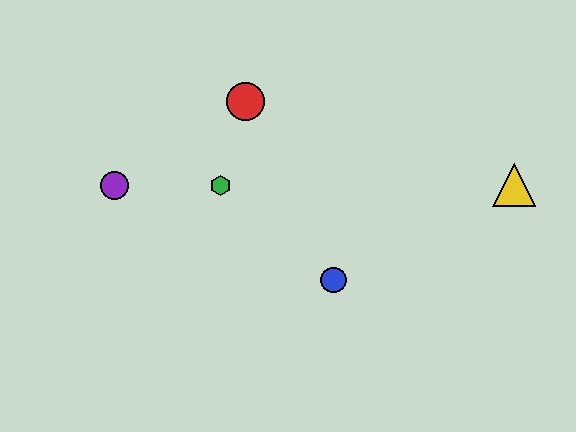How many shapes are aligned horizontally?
3 shapes (the green hexagon, the yellow triangle, the purple circle) are aligned horizontally.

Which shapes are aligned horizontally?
The green hexagon, the yellow triangle, the purple circle are aligned horizontally.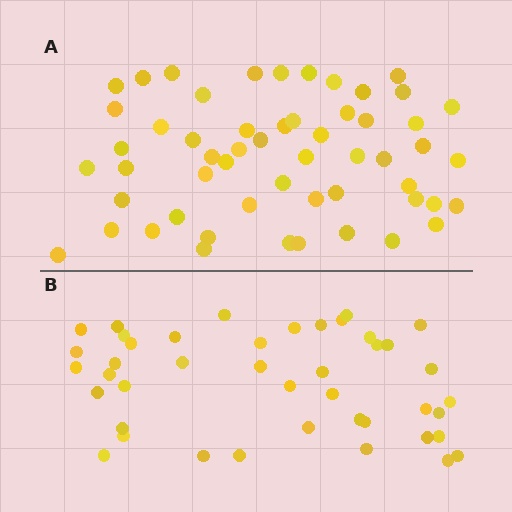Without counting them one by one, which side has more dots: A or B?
Region A (the top region) has more dots.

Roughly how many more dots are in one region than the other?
Region A has roughly 12 or so more dots than region B.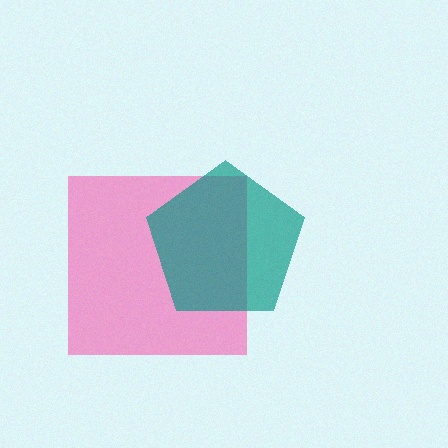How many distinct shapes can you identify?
There are 2 distinct shapes: a pink square, a teal pentagon.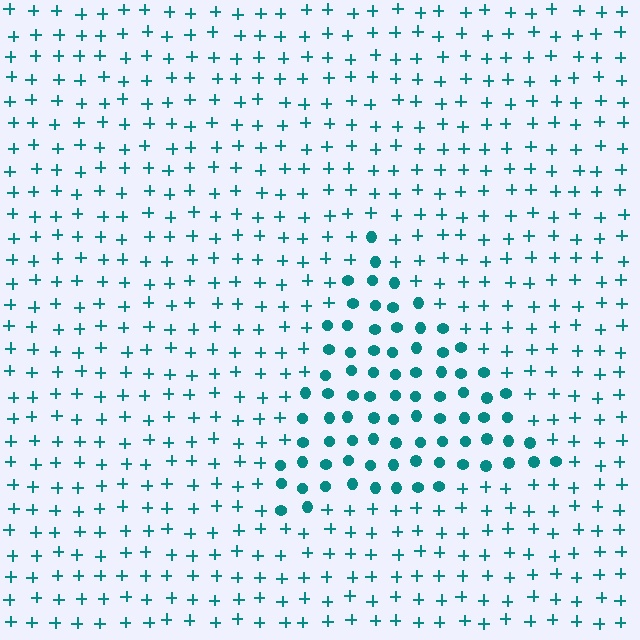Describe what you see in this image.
The image is filled with small teal elements arranged in a uniform grid. A triangle-shaped region contains circles, while the surrounding area contains plus signs. The boundary is defined purely by the change in element shape.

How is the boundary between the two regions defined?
The boundary is defined by a change in element shape: circles inside vs. plus signs outside. All elements share the same color and spacing.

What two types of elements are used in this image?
The image uses circles inside the triangle region and plus signs outside it.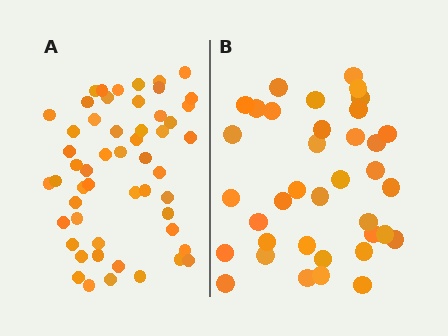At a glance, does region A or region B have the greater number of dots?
Region A (the left region) has more dots.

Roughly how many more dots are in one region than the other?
Region A has approximately 15 more dots than region B.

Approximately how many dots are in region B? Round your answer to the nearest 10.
About 40 dots. (The exact count is 37, which rounds to 40.)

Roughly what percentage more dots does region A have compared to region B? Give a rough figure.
About 45% more.